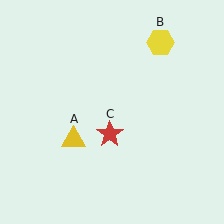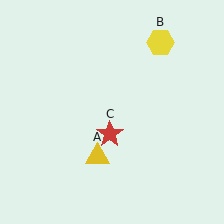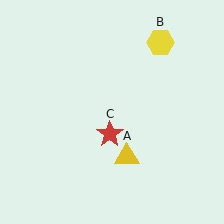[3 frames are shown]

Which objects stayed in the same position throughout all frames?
Yellow hexagon (object B) and red star (object C) remained stationary.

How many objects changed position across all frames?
1 object changed position: yellow triangle (object A).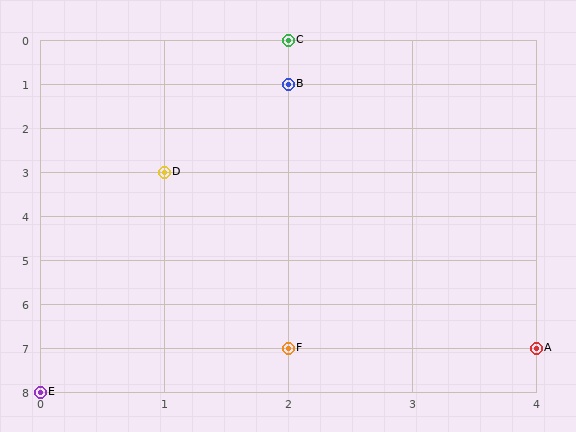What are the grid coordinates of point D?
Point D is at grid coordinates (1, 3).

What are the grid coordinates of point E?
Point E is at grid coordinates (0, 8).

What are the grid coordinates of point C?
Point C is at grid coordinates (2, 0).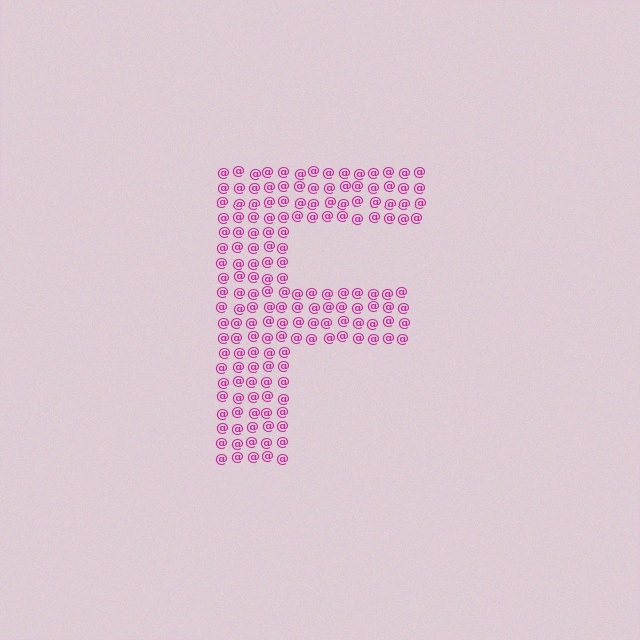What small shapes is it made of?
It is made of small at signs.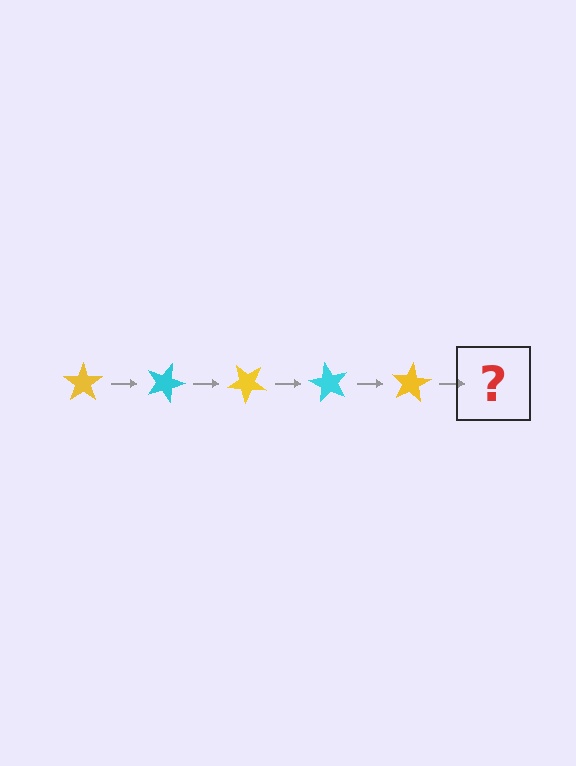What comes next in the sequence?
The next element should be a cyan star, rotated 100 degrees from the start.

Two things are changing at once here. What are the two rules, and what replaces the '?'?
The two rules are that it rotates 20 degrees each step and the color cycles through yellow and cyan. The '?' should be a cyan star, rotated 100 degrees from the start.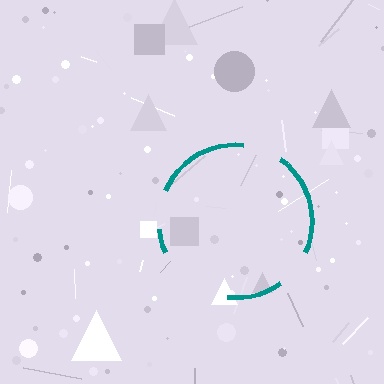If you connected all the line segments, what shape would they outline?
They would outline a circle.